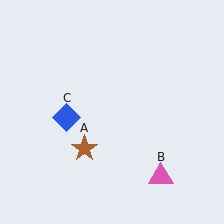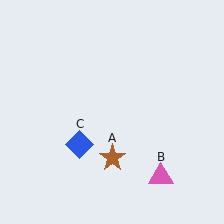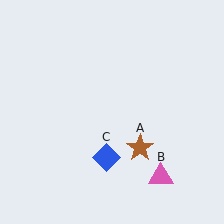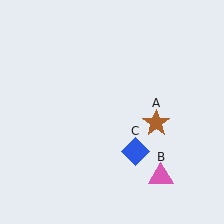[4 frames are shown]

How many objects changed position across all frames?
2 objects changed position: brown star (object A), blue diamond (object C).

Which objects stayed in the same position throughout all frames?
Pink triangle (object B) remained stationary.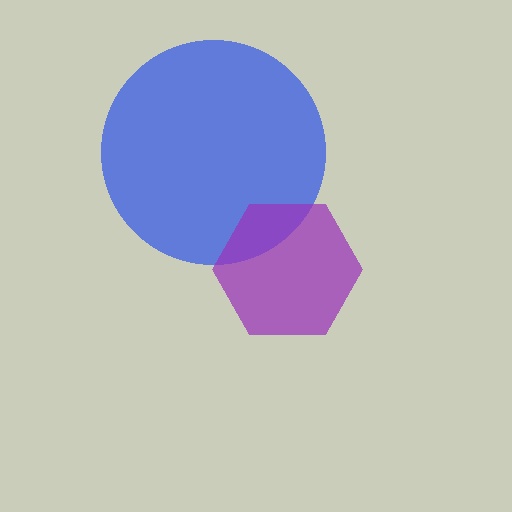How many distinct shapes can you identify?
There are 2 distinct shapes: a blue circle, a purple hexagon.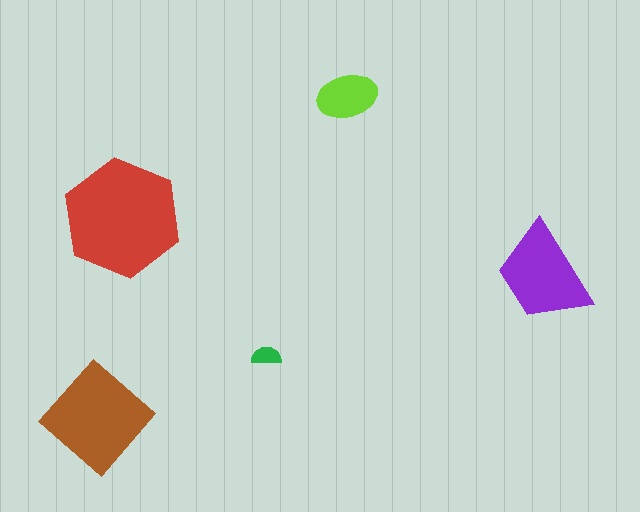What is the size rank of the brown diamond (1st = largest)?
2nd.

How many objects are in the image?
There are 5 objects in the image.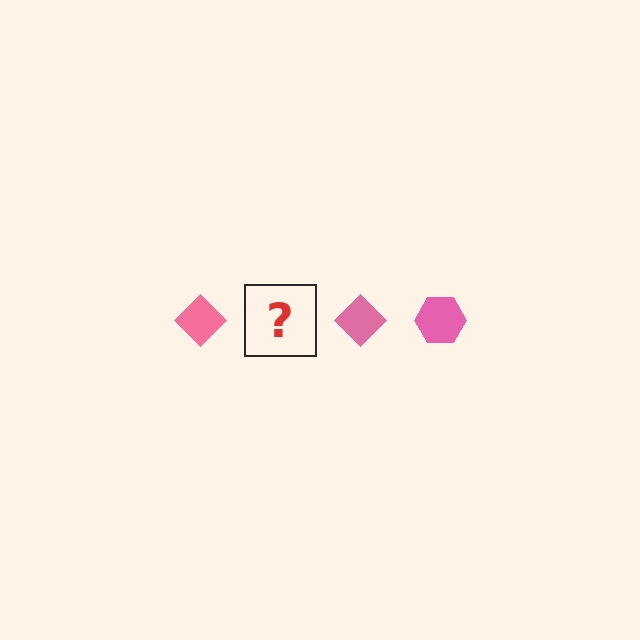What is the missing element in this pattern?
The missing element is a pink hexagon.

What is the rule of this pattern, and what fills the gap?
The rule is that the pattern cycles through diamond, hexagon shapes in pink. The gap should be filled with a pink hexagon.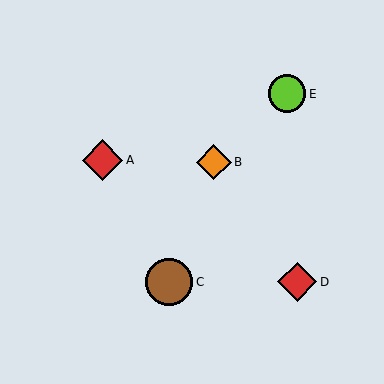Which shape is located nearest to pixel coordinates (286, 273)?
The red diamond (labeled D) at (297, 282) is nearest to that location.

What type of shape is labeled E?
Shape E is a lime circle.